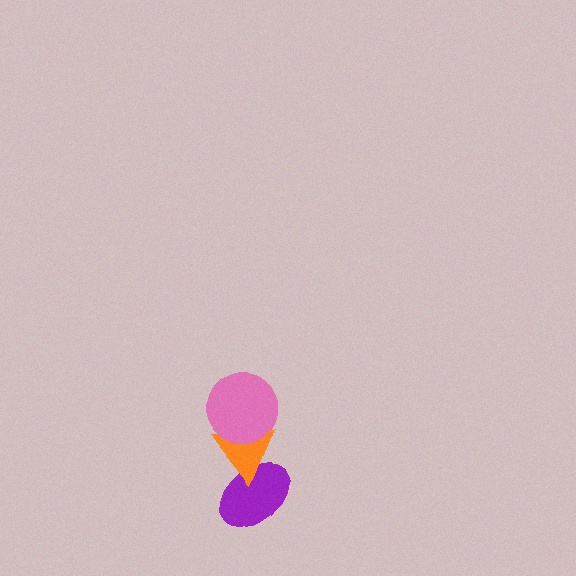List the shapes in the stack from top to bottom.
From top to bottom: the pink circle, the orange triangle, the purple ellipse.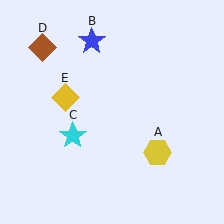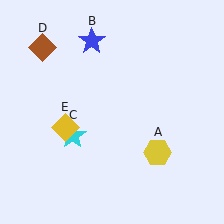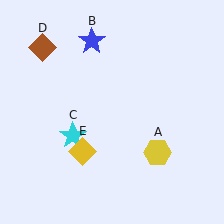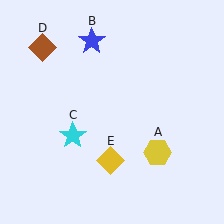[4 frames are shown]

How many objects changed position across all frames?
1 object changed position: yellow diamond (object E).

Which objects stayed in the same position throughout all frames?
Yellow hexagon (object A) and blue star (object B) and cyan star (object C) and brown diamond (object D) remained stationary.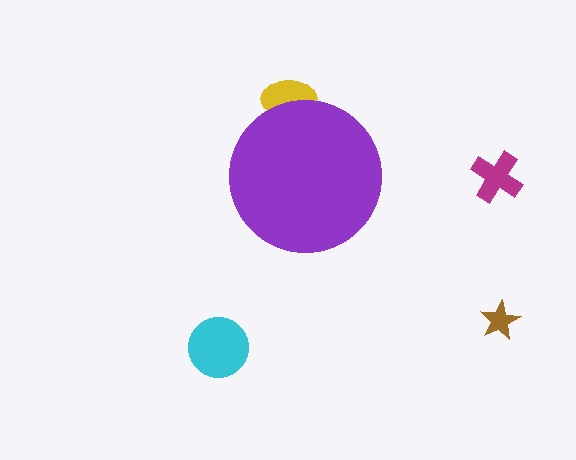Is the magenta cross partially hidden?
No, the magenta cross is fully visible.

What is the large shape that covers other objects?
A purple circle.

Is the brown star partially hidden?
No, the brown star is fully visible.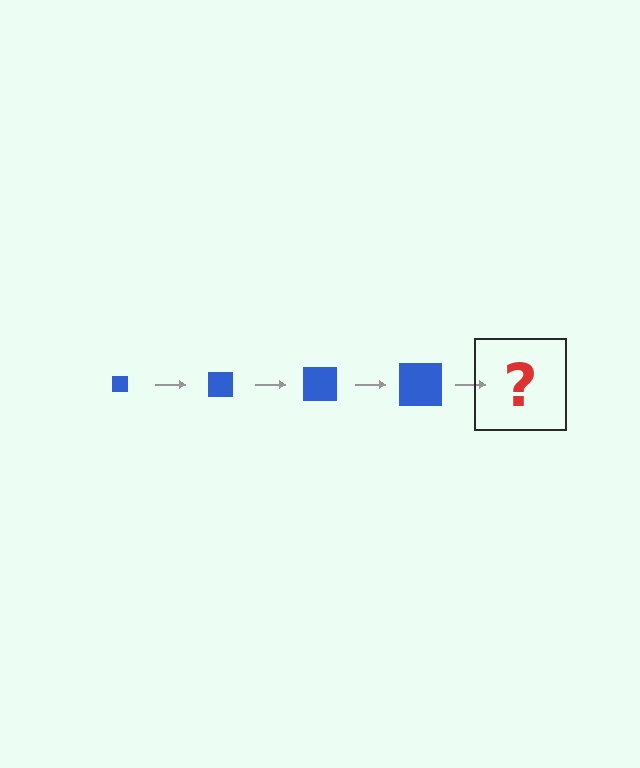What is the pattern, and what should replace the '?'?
The pattern is that the square gets progressively larger each step. The '?' should be a blue square, larger than the previous one.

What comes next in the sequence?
The next element should be a blue square, larger than the previous one.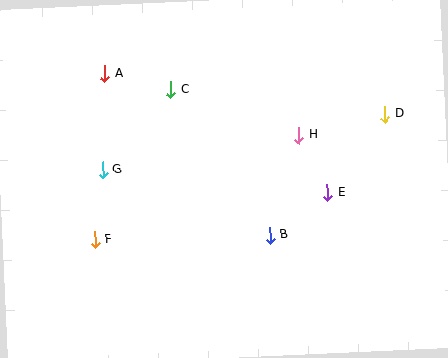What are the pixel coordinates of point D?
Point D is at (385, 114).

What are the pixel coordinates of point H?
Point H is at (299, 135).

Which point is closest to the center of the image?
Point B at (270, 235) is closest to the center.